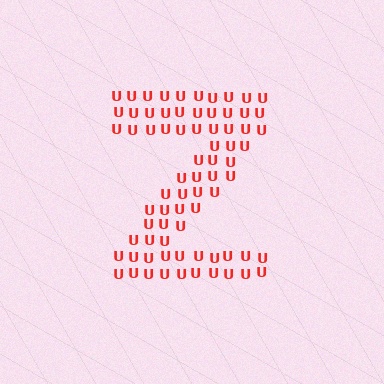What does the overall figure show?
The overall figure shows the letter Z.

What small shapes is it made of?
It is made of small letter U's.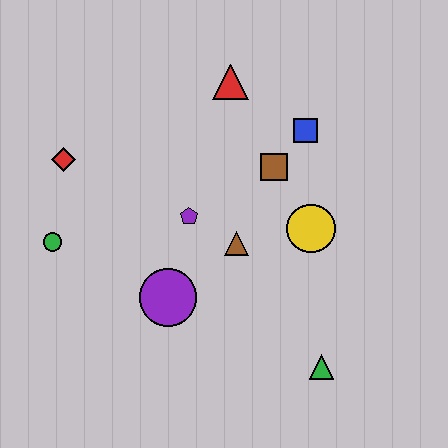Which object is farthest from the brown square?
The green circle is farthest from the brown square.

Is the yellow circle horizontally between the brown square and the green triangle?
Yes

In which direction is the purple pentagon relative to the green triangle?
The purple pentagon is above the green triangle.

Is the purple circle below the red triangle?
Yes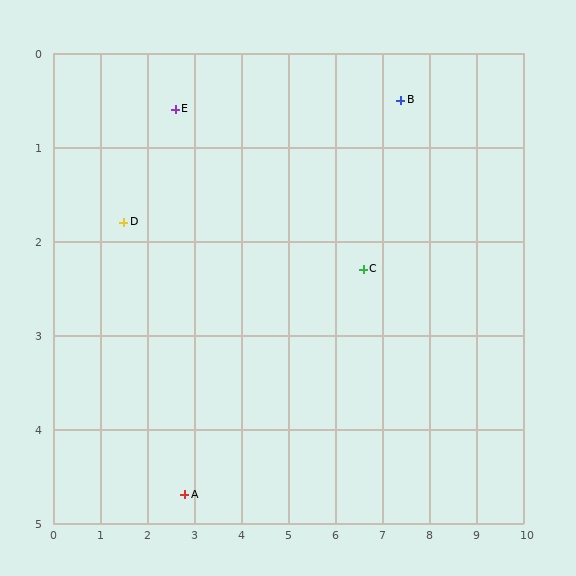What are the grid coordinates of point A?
Point A is at approximately (2.8, 4.7).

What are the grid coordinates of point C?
Point C is at approximately (6.6, 2.3).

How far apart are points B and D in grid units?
Points B and D are about 6.0 grid units apart.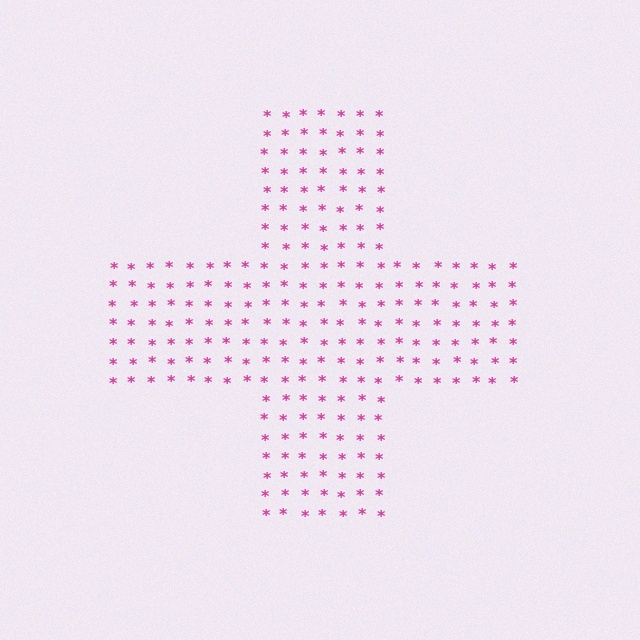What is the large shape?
The large shape is a cross.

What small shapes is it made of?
It is made of small asterisks.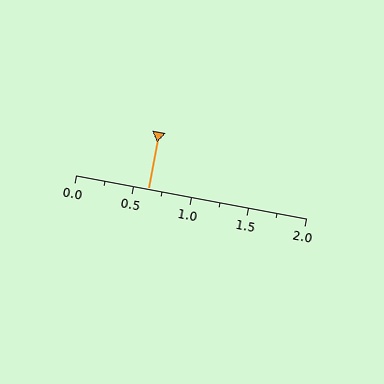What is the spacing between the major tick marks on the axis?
The major ticks are spaced 0.5 apart.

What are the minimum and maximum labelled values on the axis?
The axis runs from 0.0 to 2.0.